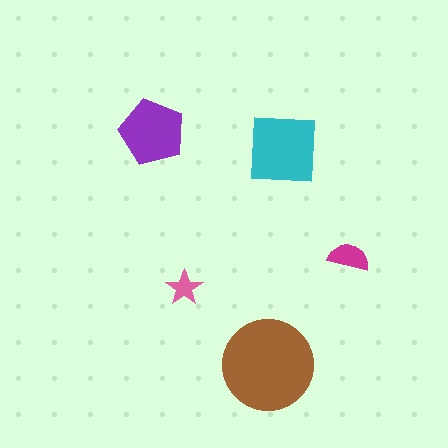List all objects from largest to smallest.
The brown circle, the cyan square, the purple pentagon, the magenta semicircle, the pink star.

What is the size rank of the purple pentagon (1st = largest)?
3rd.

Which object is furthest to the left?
The purple pentagon is leftmost.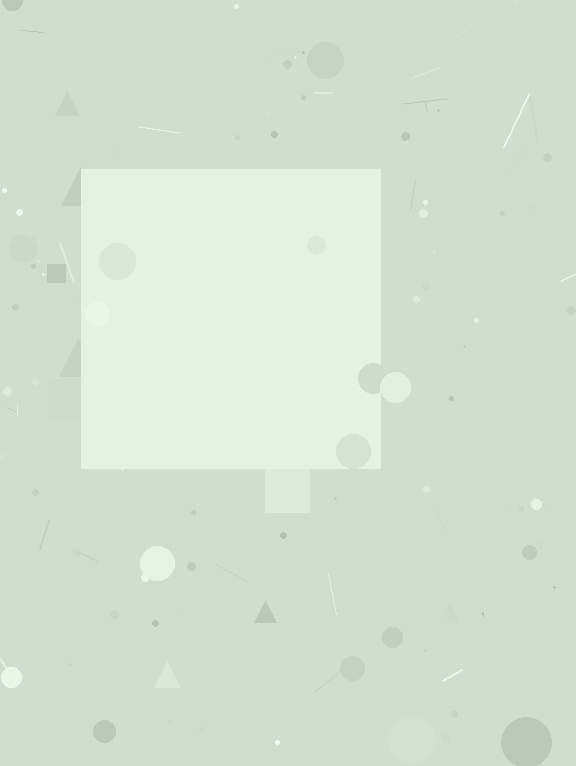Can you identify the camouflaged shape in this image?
The camouflaged shape is a square.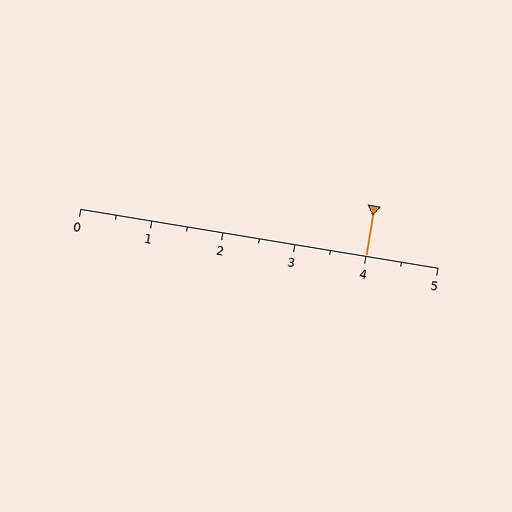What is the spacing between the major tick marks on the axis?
The major ticks are spaced 1 apart.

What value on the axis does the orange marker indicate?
The marker indicates approximately 4.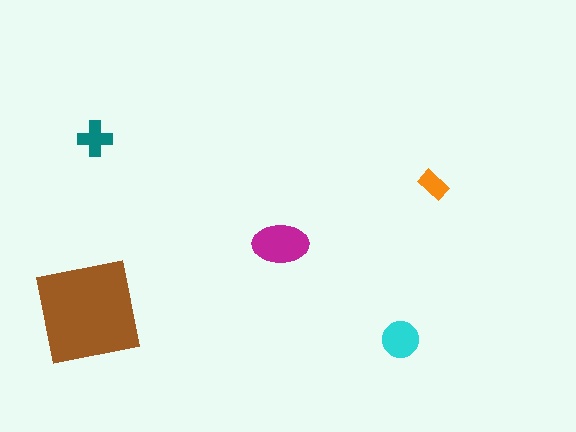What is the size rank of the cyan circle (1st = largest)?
3rd.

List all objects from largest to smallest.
The brown square, the magenta ellipse, the cyan circle, the teal cross, the orange rectangle.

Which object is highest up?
The teal cross is topmost.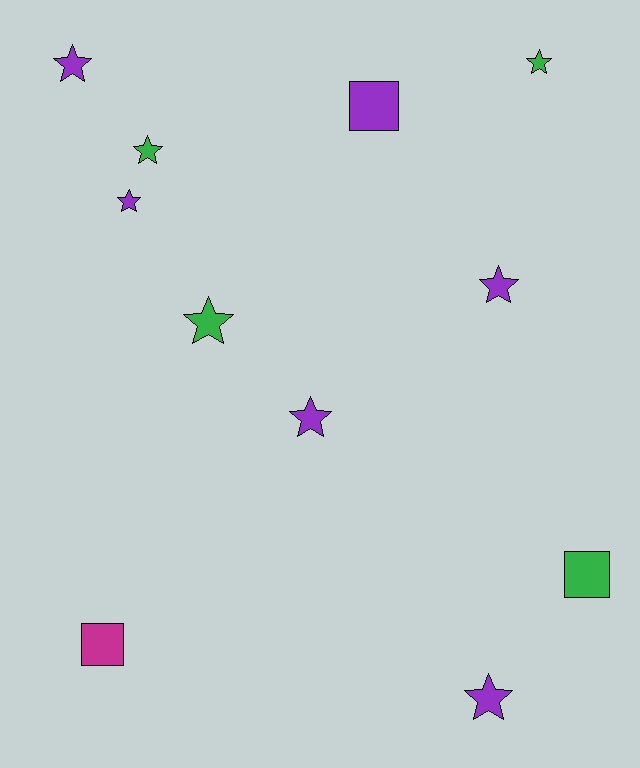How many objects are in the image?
There are 11 objects.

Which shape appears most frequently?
Star, with 8 objects.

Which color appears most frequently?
Purple, with 6 objects.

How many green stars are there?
There are 3 green stars.